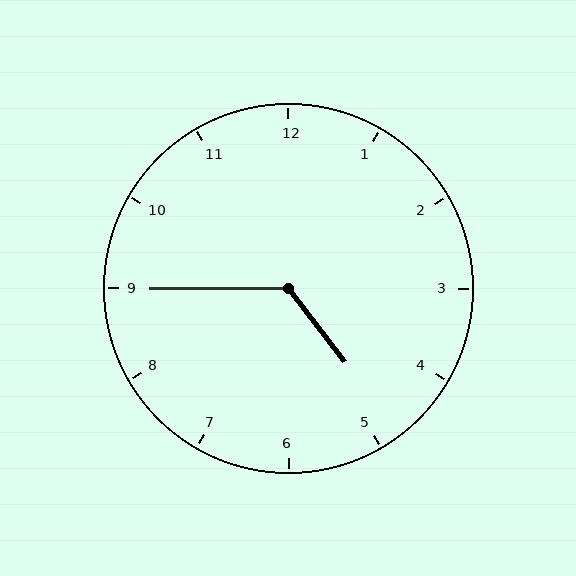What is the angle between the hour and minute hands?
Approximately 128 degrees.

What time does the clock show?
4:45.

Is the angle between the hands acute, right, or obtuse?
It is obtuse.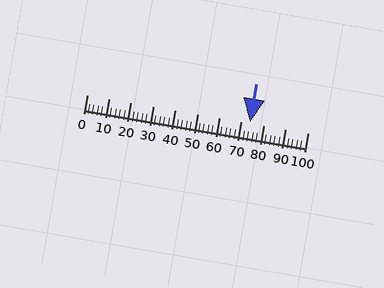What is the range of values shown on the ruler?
The ruler shows values from 0 to 100.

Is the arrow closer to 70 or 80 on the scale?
The arrow is closer to 70.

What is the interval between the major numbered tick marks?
The major tick marks are spaced 10 units apart.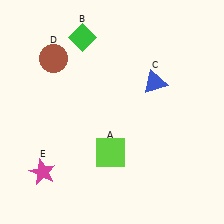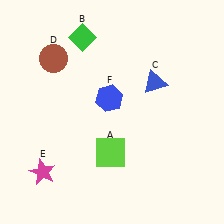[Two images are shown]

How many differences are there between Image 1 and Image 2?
There is 1 difference between the two images.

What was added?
A blue hexagon (F) was added in Image 2.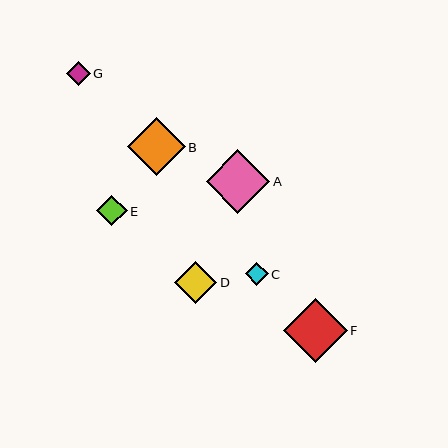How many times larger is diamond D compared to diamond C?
Diamond D is approximately 1.8 times the size of diamond C.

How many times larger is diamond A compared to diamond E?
Diamond A is approximately 2.1 times the size of diamond E.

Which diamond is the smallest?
Diamond C is the smallest with a size of approximately 23 pixels.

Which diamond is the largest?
Diamond A is the largest with a size of approximately 63 pixels.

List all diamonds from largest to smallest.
From largest to smallest: A, F, B, D, E, G, C.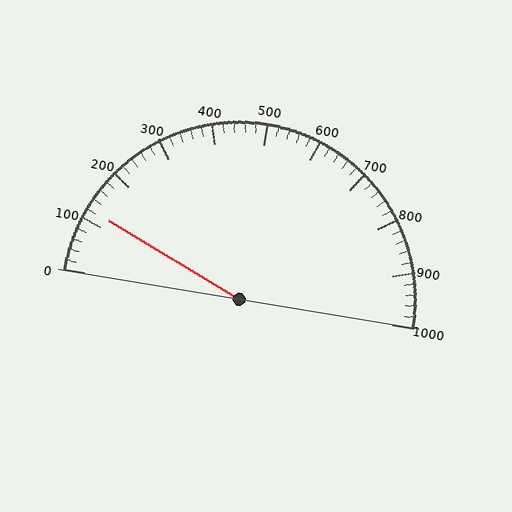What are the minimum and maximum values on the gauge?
The gauge ranges from 0 to 1000.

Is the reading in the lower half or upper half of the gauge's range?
The reading is in the lower half of the range (0 to 1000).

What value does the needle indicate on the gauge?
The needle indicates approximately 120.